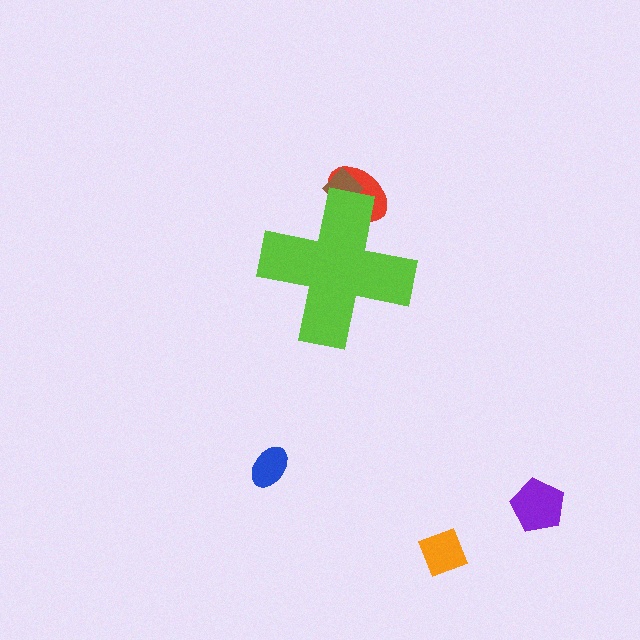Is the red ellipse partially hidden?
Yes, the red ellipse is partially hidden behind the lime cross.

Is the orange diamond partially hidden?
No, the orange diamond is fully visible.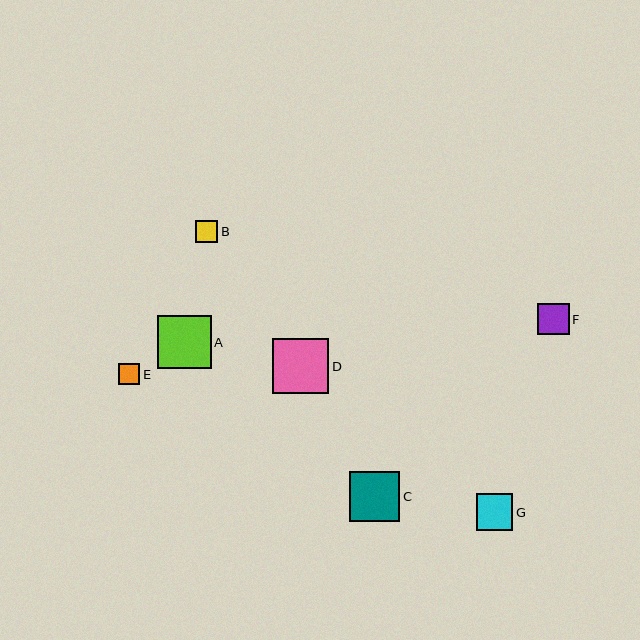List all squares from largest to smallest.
From largest to smallest: D, A, C, G, F, B, E.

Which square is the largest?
Square D is the largest with a size of approximately 56 pixels.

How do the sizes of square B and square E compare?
Square B and square E are approximately the same size.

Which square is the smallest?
Square E is the smallest with a size of approximately 21 pixels.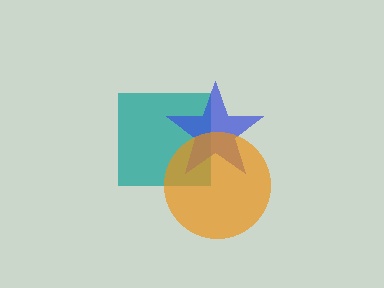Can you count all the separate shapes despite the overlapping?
Yes, there are 3 separate shapes.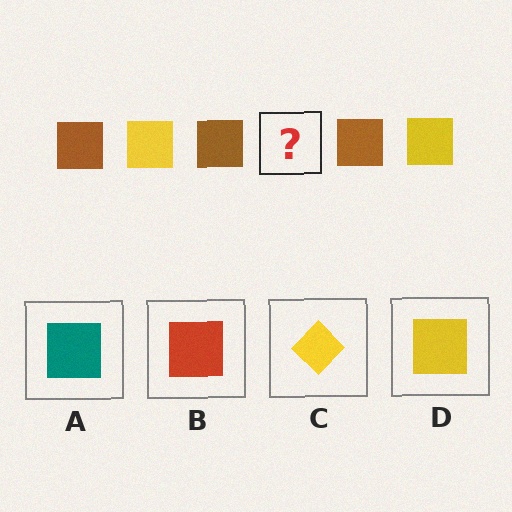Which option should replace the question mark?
Option D.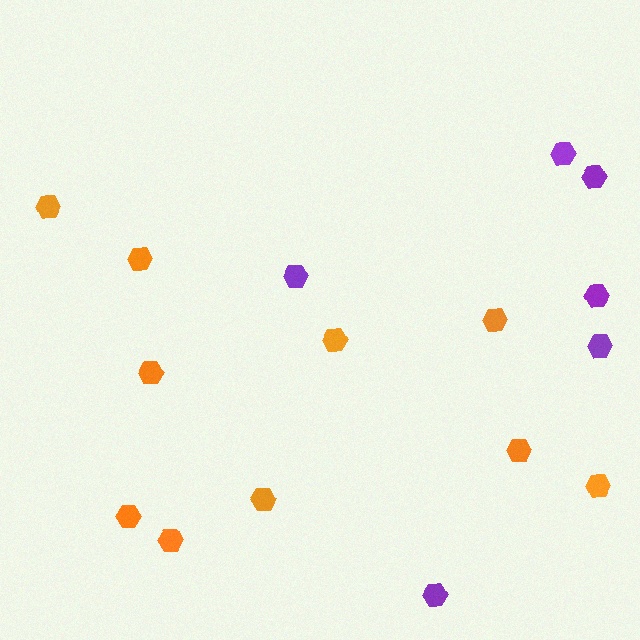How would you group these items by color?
There are 2 groups: one group of purple hexagons (6) and one group of orange hexagons (10).